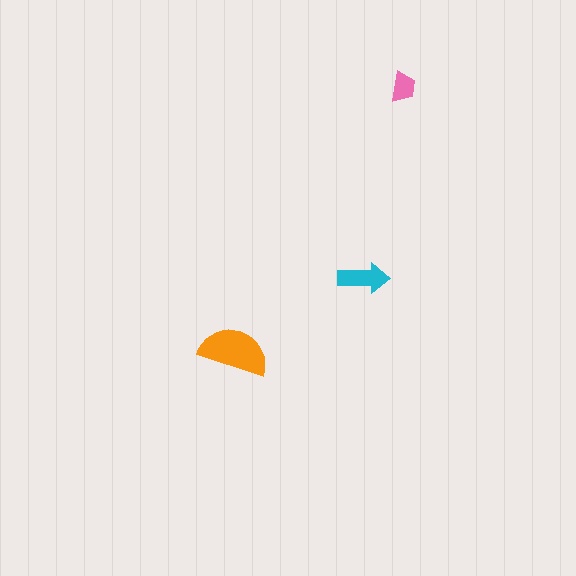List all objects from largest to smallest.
The orange semicircle, the cyan arrow, the pink trapezoid.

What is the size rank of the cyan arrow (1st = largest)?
2nd.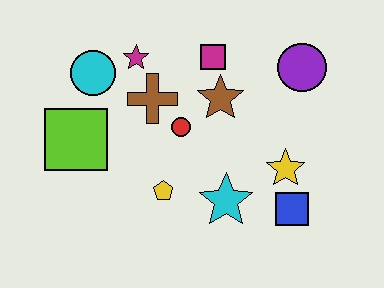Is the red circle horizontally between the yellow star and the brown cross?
Yes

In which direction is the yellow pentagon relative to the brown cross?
The yellow pentagon is below the brown cross.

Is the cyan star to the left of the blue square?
Yes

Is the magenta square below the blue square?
No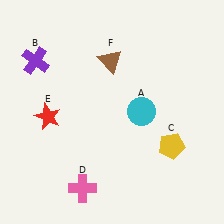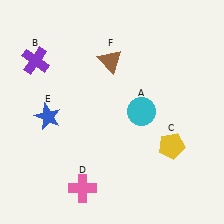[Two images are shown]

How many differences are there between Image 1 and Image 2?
There is 1 difference between the two images.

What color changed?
The star (E) changed from red in Image 1 to blue in Image 2.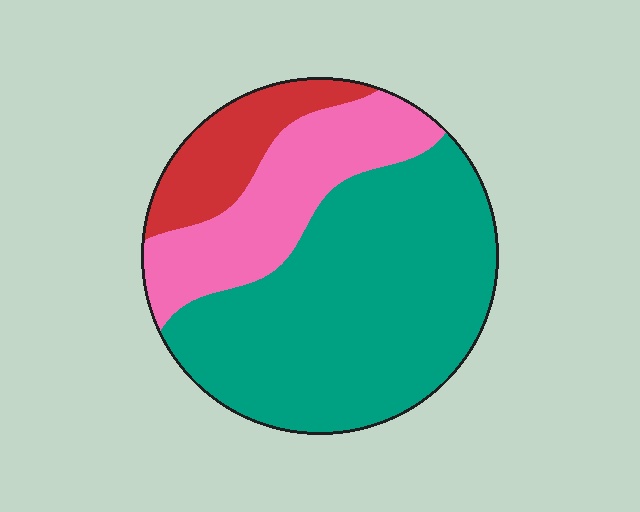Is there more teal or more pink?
Teal.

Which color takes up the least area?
Red, at roughly 15%.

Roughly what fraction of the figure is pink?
Pink covers 25% of the figure.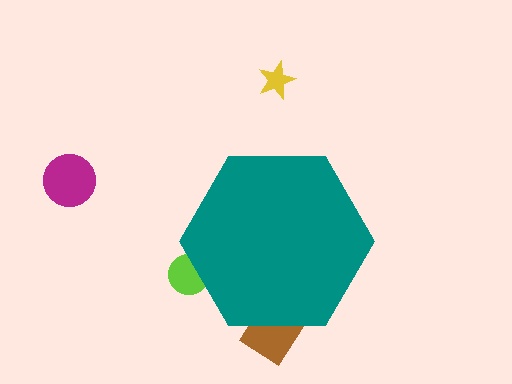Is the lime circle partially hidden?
Yes, the lime circle is partially hidden behind the teal hexagon.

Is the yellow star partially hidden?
No, the yellow star is fully visible.